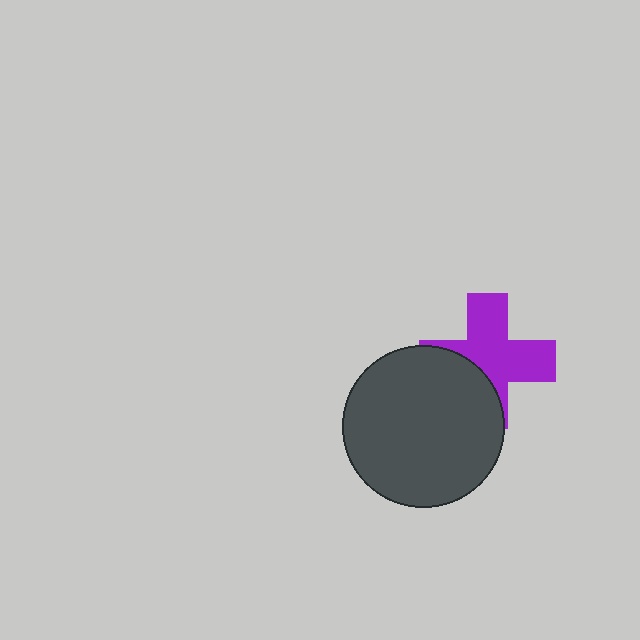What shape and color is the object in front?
The object in front is a dark gray circle.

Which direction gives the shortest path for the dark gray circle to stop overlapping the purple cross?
Moving toward the lower-left gives the shortest separation.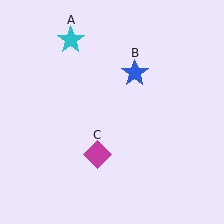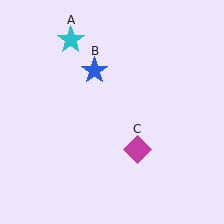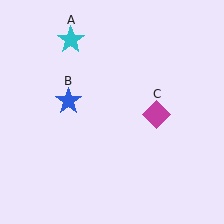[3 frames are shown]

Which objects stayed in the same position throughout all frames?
Cyan star (object A) remained stationary.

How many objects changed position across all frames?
2 objects changed position: blue star (object B), magenta diamond (object C).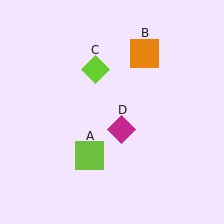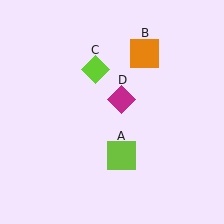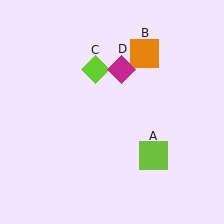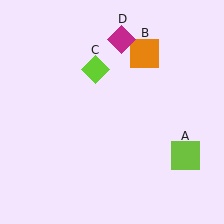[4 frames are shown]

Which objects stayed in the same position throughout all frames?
Orange square (object B) and lime diamond (object C) remained stationary.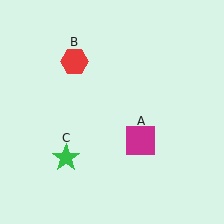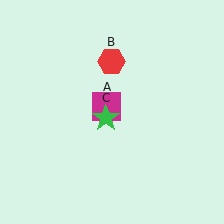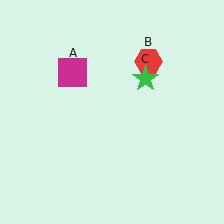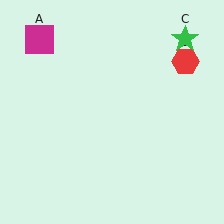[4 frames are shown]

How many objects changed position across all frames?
3 objects changed position: magenta square (object A), red hexagon (object B), green star (object C).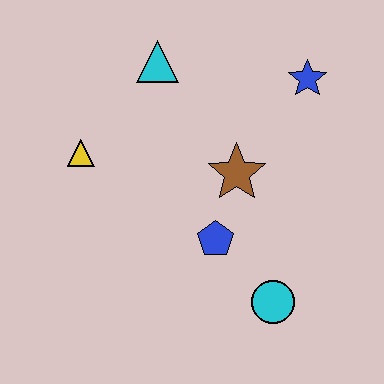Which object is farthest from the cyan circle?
The cyan triangle is farthest from the cyan circle.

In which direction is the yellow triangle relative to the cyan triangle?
The yellow triangle is below the cyan triangle.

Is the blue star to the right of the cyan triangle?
Yes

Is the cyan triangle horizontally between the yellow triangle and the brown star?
Yes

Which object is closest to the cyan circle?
The blue pentagon is closest to the cyan circle.